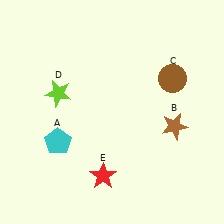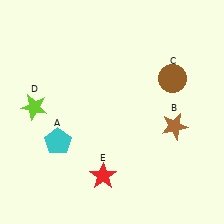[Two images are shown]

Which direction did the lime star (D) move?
The lime star (D) moved left.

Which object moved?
The lime star (D) moved left.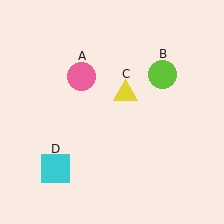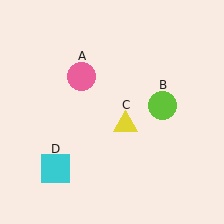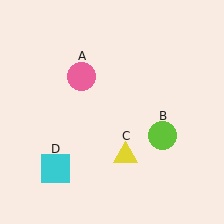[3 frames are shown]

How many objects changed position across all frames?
2 objects changed position: lime circle (object B), yellow triangle (object C).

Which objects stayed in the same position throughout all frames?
Pink circle (object A) and cyan square (object D) remained stationary.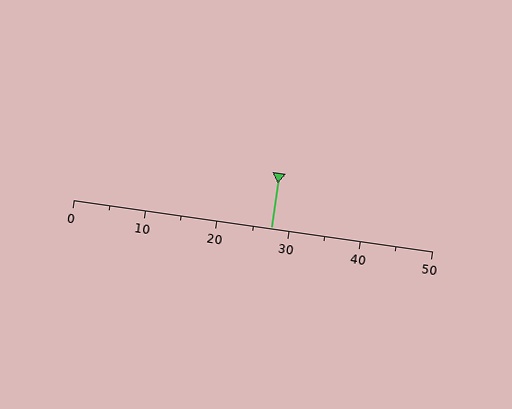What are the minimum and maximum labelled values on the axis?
The axis runs from 0 to 50.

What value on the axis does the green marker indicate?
The marker indicates approximately 27.5.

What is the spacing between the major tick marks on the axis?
The major ticks are spaced 10 apart.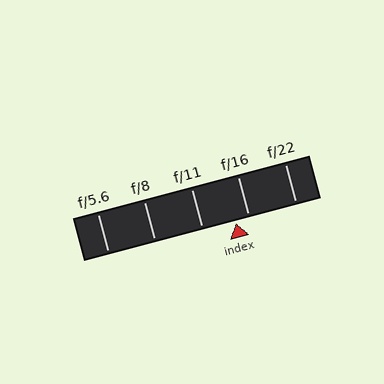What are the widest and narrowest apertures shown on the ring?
The widest aperture shown is f/5.6 and the narrowest is f/22.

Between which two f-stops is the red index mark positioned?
The index mark is between f/11 and f/16.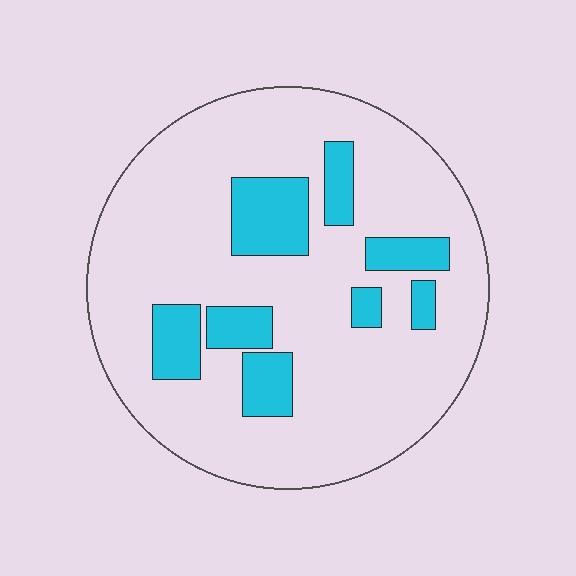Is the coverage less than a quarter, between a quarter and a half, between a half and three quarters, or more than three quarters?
Less than a quarter.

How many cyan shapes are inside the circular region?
8.